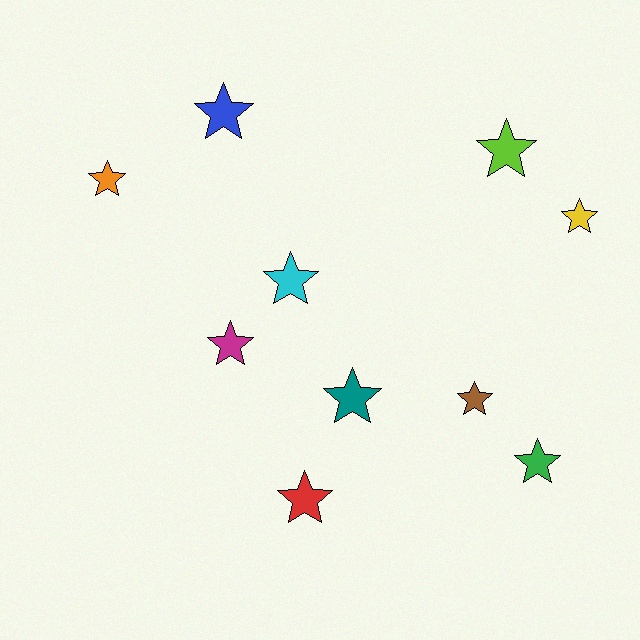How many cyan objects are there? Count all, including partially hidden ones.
There is 1 cyan object.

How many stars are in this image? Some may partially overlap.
There are 10 stars.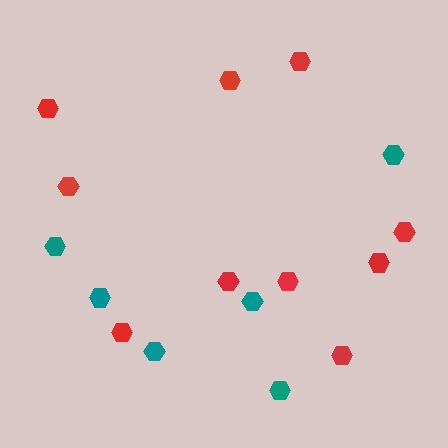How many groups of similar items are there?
There are 2 groups: one group of red hexagons (10) and one group of teal hexagons (6).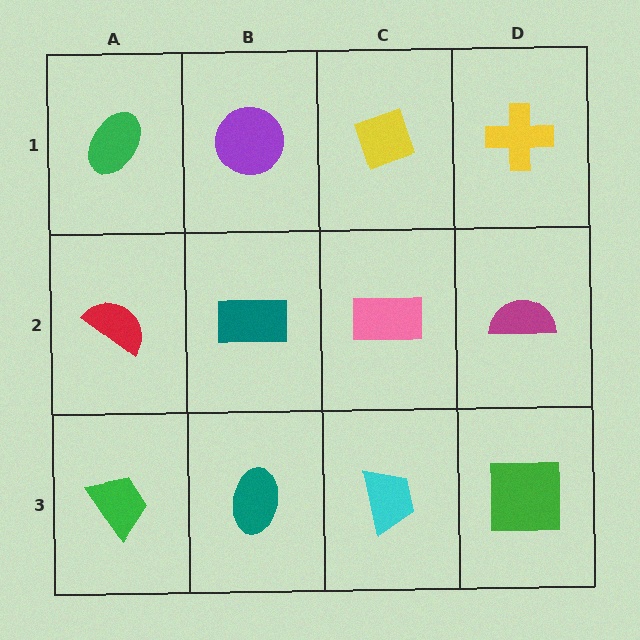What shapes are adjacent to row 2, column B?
A purple circle (row 1, column B), a teal ellipse (row 3, column B), a red semicircle (row 2, column A), a pink rectangle (row 2, column C).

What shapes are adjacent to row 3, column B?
A teal rectangle (row 2, column B), a green trapezoid (row 3, column A), a cyan trapezoid (row 3, column C).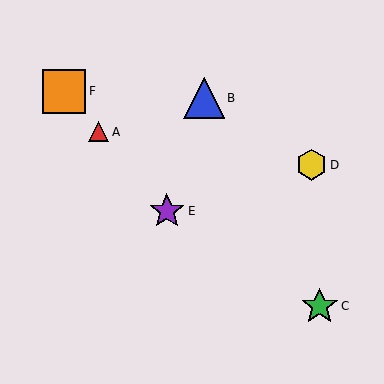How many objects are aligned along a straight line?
3 objects (A, E, F) are aligned along a straight line.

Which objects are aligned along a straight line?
Objects A, E, F are aligned along a straight line.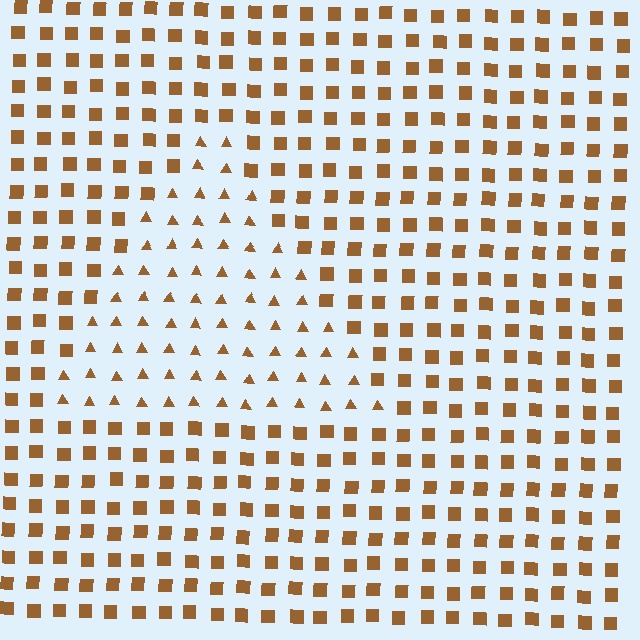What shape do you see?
I see a triangle.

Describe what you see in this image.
The image is filled with small brown elements arranged in a uniform grid. A triangle-shaped region contains triangles, while the surrounding area contains squares. The boundary is defined purely by the change in element shape.